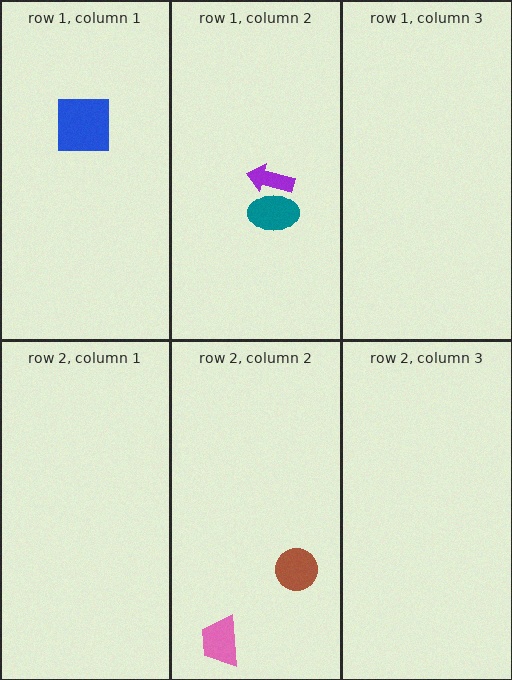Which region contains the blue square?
The row 1, column 1 region.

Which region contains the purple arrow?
The row 1, column 2 region.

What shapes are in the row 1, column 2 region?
The purple arrow, the teal ellipse.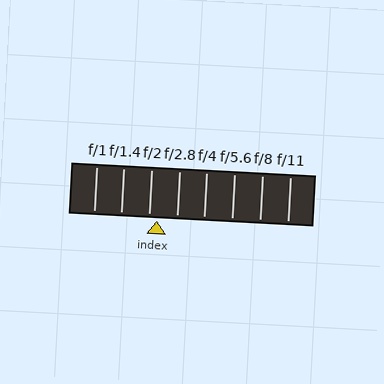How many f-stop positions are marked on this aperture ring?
There are 8 f-stop positions marked.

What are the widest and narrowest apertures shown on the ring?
The widest aperture shown is f/1 and the narrowest is f/11.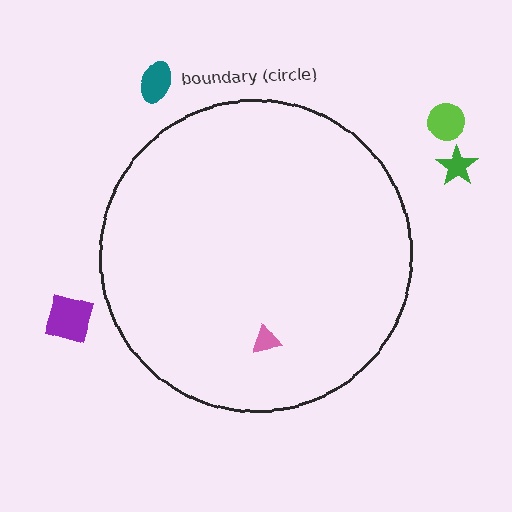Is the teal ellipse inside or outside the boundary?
Outside.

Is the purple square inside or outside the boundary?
Outside.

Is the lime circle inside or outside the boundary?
Outside.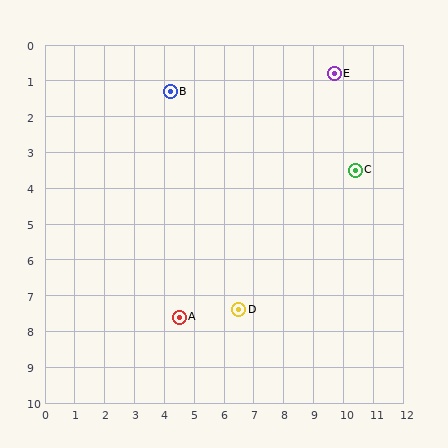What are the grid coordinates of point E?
Point E is at approximately (9.7, 0.8).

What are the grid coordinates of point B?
Point B is at approximately (4.2, 1.3).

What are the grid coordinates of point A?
Point A is at approximately (4.5, 7.6).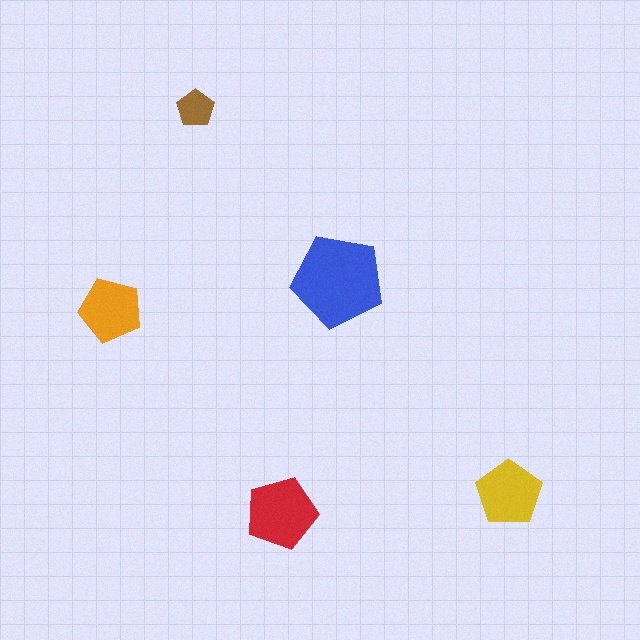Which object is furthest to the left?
The orange pentagon is leftmost.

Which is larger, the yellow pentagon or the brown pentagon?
The yellow one.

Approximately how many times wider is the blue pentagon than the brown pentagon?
About 2.5 times wider.